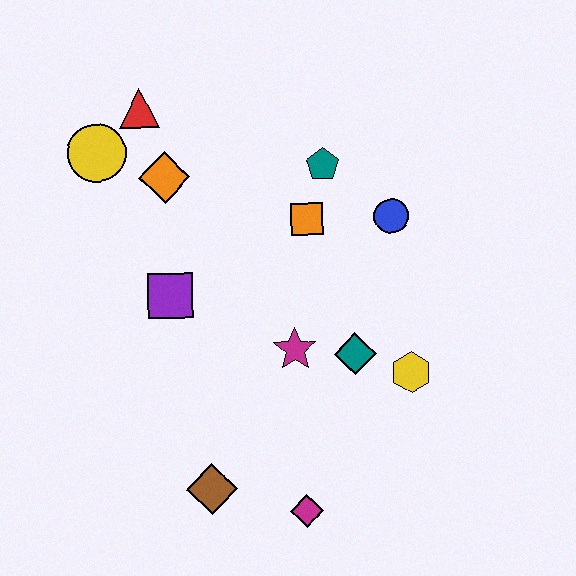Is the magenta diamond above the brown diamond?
No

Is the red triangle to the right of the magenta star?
No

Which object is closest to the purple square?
The orange diamond is closest to the purple square.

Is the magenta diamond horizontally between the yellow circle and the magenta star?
No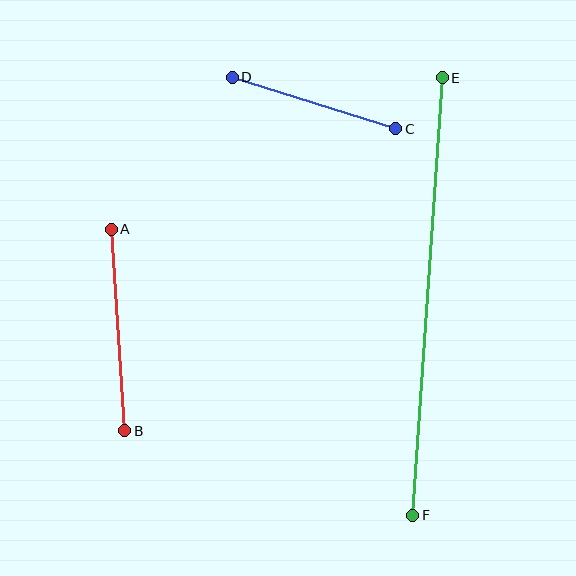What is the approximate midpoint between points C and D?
The midpoint is at approximately (314, 103) pixels.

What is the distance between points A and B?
The distance is approximately 202 pixels.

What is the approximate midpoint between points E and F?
The midpoint is at approximately (428, 297) pixels.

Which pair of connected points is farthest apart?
Points E and F are farthest apart.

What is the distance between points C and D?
The distance is approximately 172 pixels.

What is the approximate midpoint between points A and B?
The midpoint is at approximately (118, 330) pixels.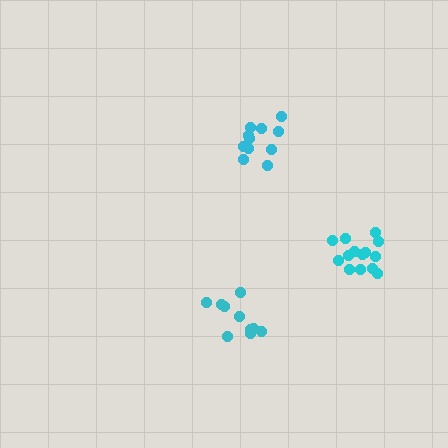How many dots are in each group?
Group 1: 10 dots, Group 2: 14 dots, Group 3: 11 dots (35 total).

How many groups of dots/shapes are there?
There are 3 groups.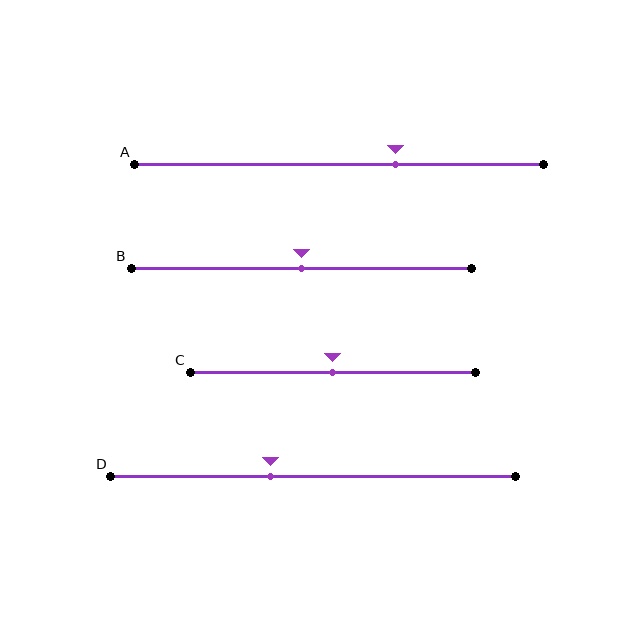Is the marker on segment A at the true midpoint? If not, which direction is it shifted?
No, the marker on segment A is shifted to the right by about 14% of the segment length.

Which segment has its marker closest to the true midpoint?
Segment B has its marker closest to the true midpoint.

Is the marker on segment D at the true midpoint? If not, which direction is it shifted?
No, the marker on segment D is shifted to the left by about 11% of the segment length.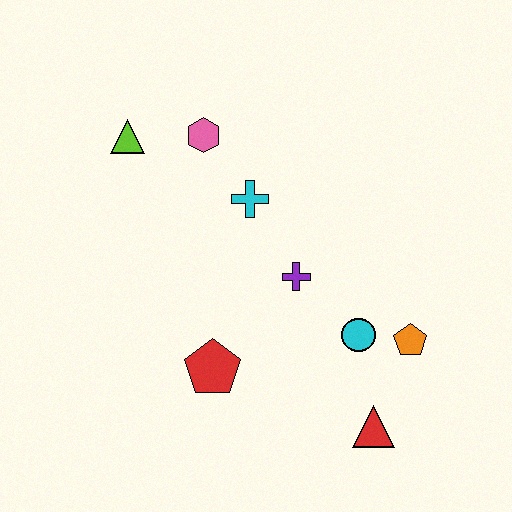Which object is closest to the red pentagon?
The purple cross is closest to the red pentagon.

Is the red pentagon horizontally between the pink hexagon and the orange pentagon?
Yes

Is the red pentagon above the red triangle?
Yes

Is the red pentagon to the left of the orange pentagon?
Yes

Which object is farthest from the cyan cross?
The red triangle is farthest from the cyan cross.